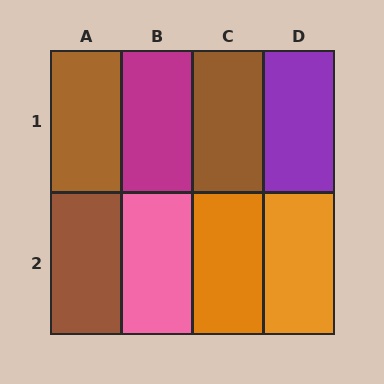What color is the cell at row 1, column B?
Magenta.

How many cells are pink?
1 cell is pink.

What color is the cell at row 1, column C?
Brown.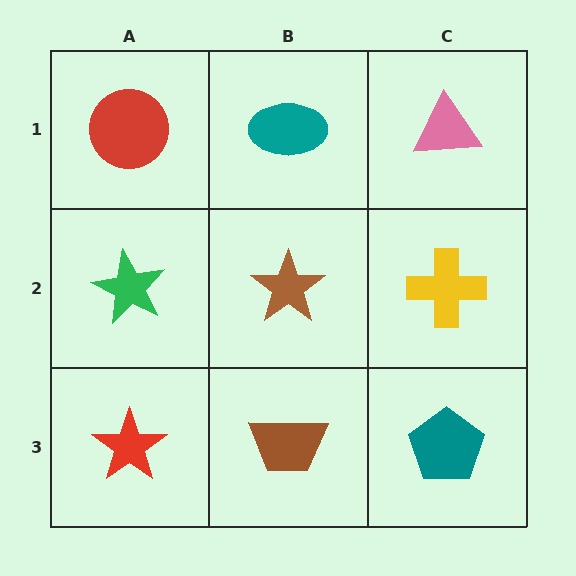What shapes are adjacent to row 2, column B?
A teal ellipse (row 1, column B), a brown trapezoid (row 3, column B), a green star (row 2, column A), a yellow cross (row 2, column C).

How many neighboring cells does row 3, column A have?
2.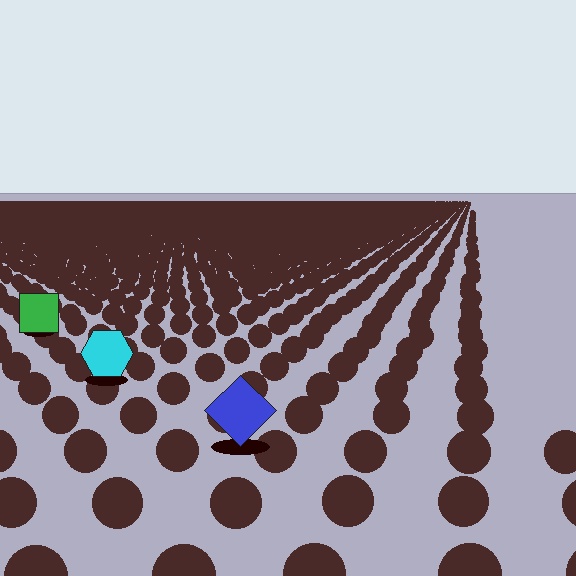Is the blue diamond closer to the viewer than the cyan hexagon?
Yes. The blue diamond is closer — you can tell from the texture gradient: the ground texture is coarser near it.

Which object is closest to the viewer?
The blue diamond is closest. The texture marks near it are larger and more spread out.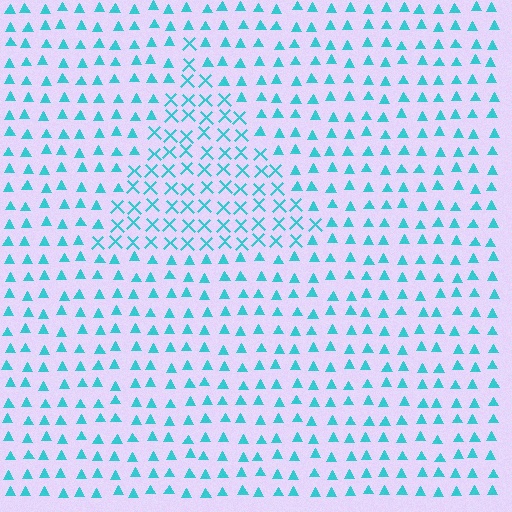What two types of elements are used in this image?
The image uses X marks inside the triangle region and triangles outside it.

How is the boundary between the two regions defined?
The boundary is defined by a change in element shape: X marks inside vs. triangles outside. All elements share the same color and spacing.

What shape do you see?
I see a triangle.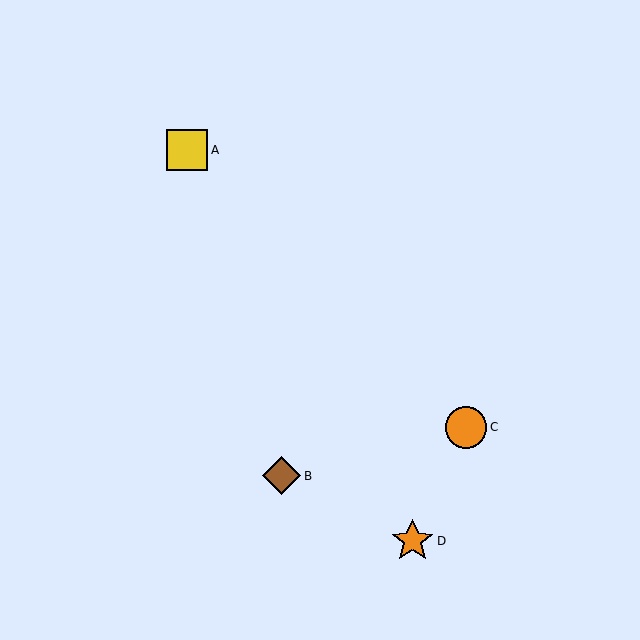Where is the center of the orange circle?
The center of the orange circle is at (466, 427).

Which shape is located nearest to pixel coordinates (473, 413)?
The orange circle (labeled C) at (466, 427) is nearest to that location.